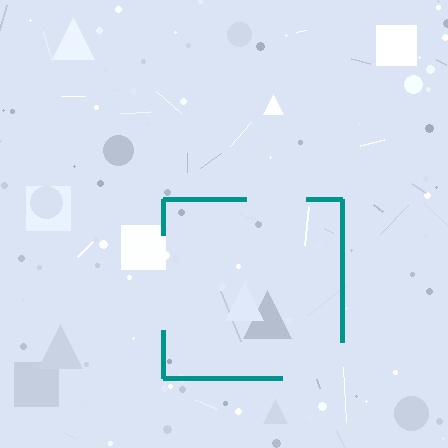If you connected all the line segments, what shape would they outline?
They would outline a square.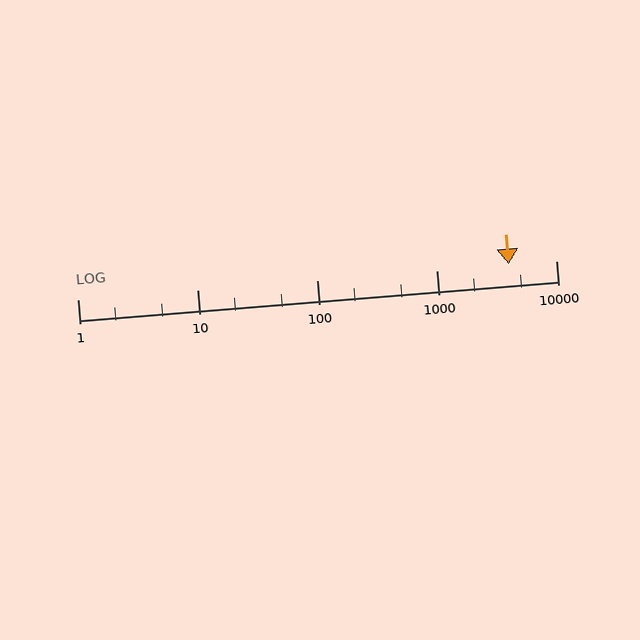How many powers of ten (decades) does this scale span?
The scale spans 4 decades, from 1 to 10000.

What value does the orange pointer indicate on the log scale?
The pointer indicates approximately 4000.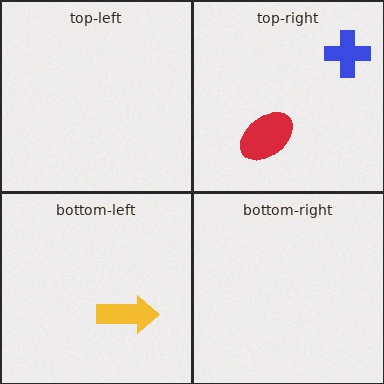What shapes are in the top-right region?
The blue cross, the red ellipse.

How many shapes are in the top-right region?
2.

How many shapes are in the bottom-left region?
1.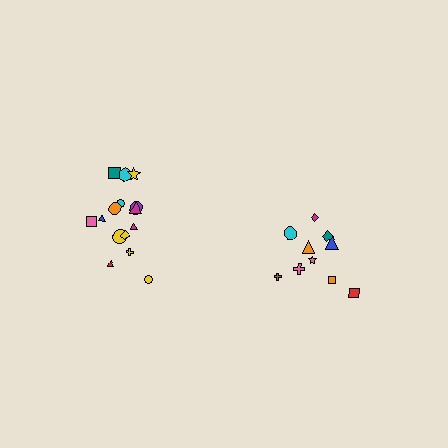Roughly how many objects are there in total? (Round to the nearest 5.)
Roughly 25 objects in total.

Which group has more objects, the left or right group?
The left group.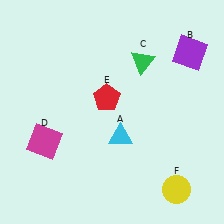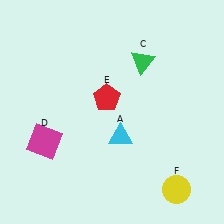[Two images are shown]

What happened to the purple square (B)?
The purple square (B) was removed in Image 2. It was in the top-right area of Image 1.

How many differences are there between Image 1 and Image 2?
There is 1 difference between the two images.